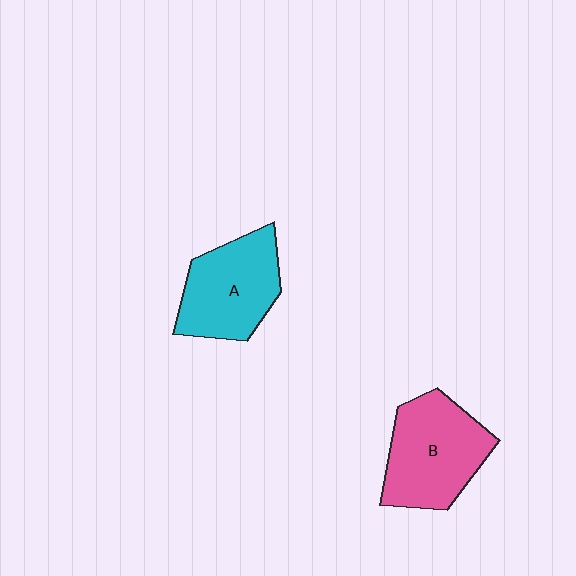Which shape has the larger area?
Shape B (pink).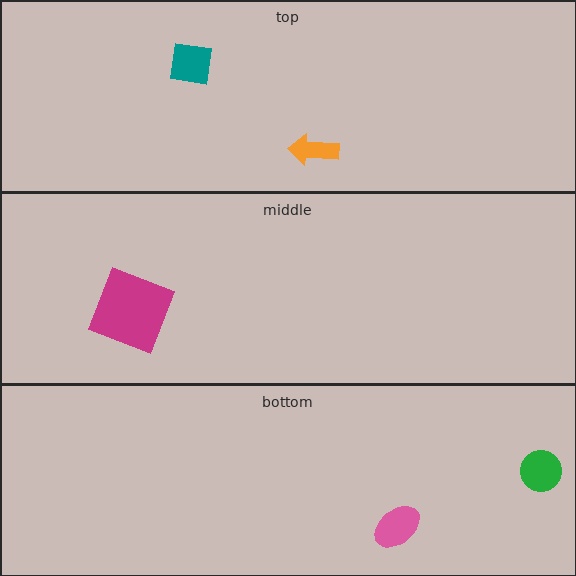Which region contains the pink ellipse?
The bottom region.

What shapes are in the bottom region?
The pink ellipse, the green circle.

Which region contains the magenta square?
The middle region.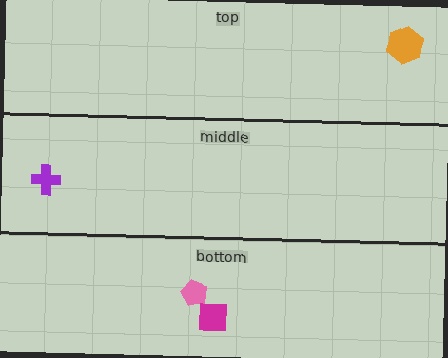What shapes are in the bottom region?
The magenta square, the pink pentagon.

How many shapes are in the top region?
1.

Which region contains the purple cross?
The middle region.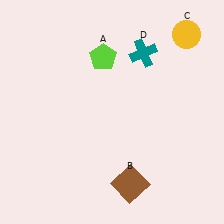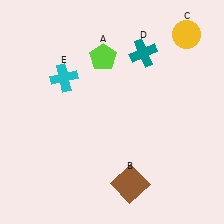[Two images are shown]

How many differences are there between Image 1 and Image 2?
There is 1 difference between the two images.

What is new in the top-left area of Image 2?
A cyan cross (E) was added in the top-left area of Image 2.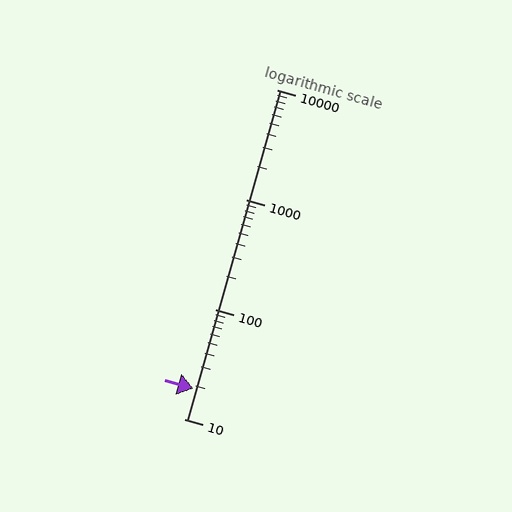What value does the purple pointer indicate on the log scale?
The pointer indicates approximately 19.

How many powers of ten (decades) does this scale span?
The scale spans 3 decades, from 10 to 10000.